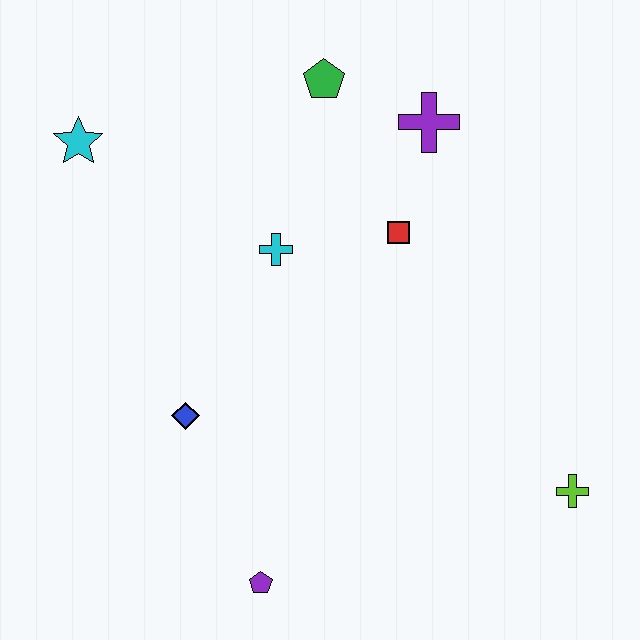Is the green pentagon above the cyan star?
Yes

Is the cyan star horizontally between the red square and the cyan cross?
No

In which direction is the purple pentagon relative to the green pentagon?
The purple pentagon is below the green pentagon.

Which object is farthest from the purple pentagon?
The green pentagon is farthest from the purple pentagon.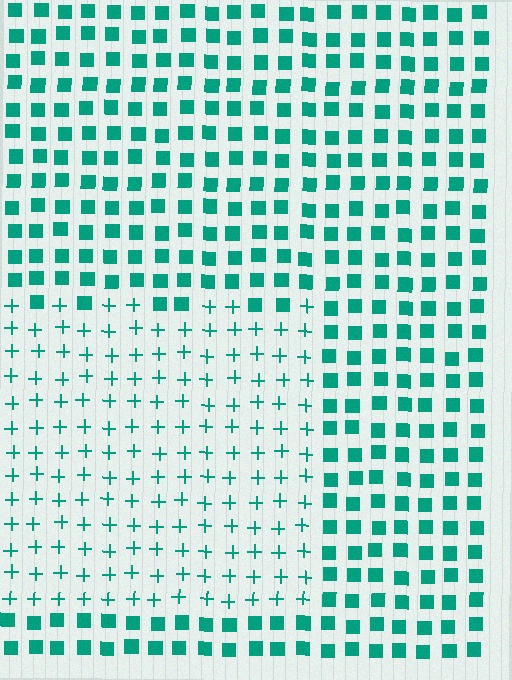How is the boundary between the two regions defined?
The boundary is defined by a change in element shape: plus signs inside vs. squares outside. All elements share the same color and spacing.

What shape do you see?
I see a rectangle.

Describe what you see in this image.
The image is filled with small teal elements arranged in a uniform grid. A rectangle-shaped region contains plus signs, while the surrounding area contains squares. The boundary is defined purely by the change in element shape.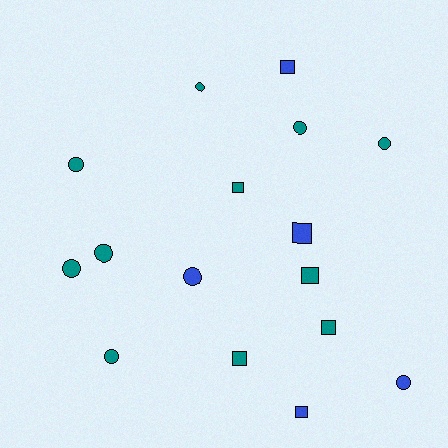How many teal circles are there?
There are 7 teal circles.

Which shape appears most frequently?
Circle, with 9 objects.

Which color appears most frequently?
Teal, with 11 objects.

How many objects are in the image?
There are 16 objects.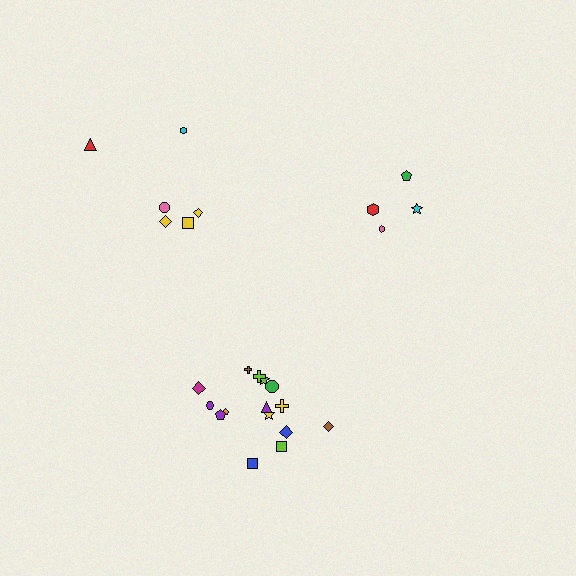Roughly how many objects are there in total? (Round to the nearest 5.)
Roughly 25 objects in total.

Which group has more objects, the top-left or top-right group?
The top-left group.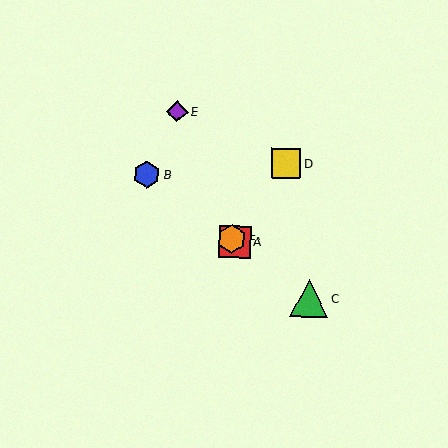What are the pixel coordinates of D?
Object D is at (286, 163).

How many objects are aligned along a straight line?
4 objects (A, B, C, F) are aligned along a straight line.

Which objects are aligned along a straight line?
Objects A, B, C, F are aligned along a straight line.